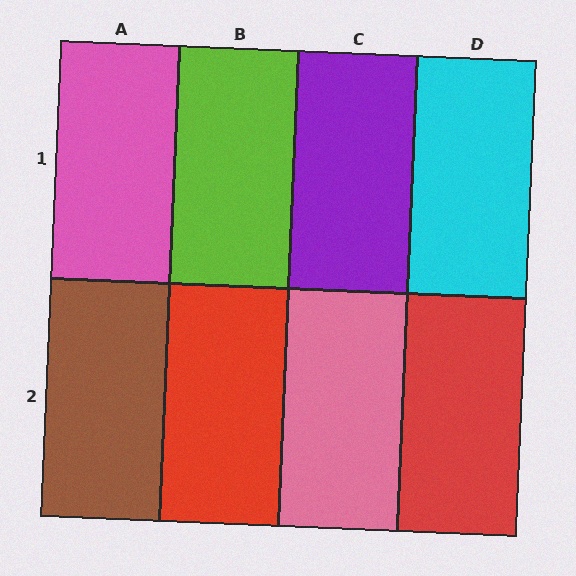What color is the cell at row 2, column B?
Red.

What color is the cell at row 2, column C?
Pink.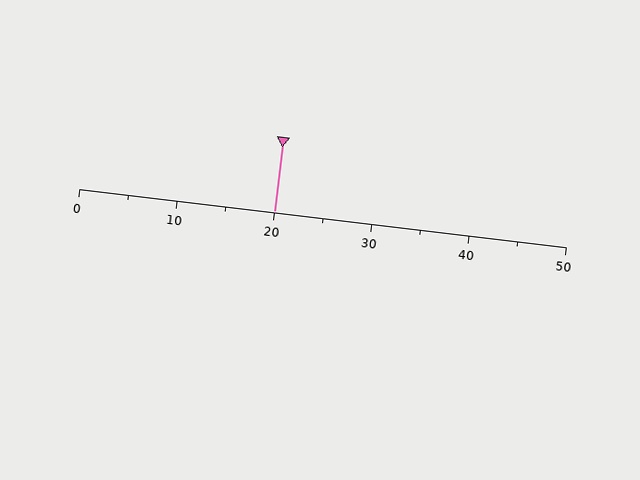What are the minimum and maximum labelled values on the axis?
The axis runs from 0 to 50.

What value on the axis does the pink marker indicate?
The marker indicates approximately 20.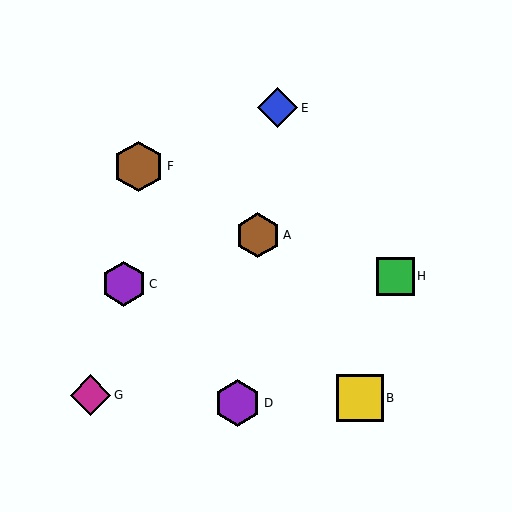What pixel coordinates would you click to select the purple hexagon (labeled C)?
Click at (124, 284) to select the purple hexagon C.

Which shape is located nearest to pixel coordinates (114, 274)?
The purple hexagon (labeled C) at (124, 284) is nearest to that location.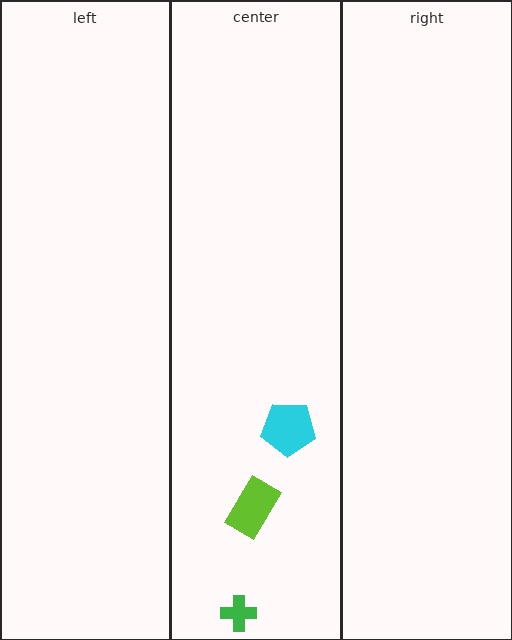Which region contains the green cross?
The center region.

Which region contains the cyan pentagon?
The center region.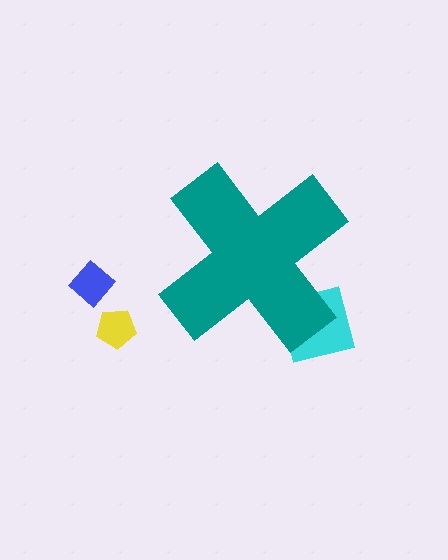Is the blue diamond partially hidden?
No, the blue diamond is fully visible.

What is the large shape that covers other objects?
A teal cross.